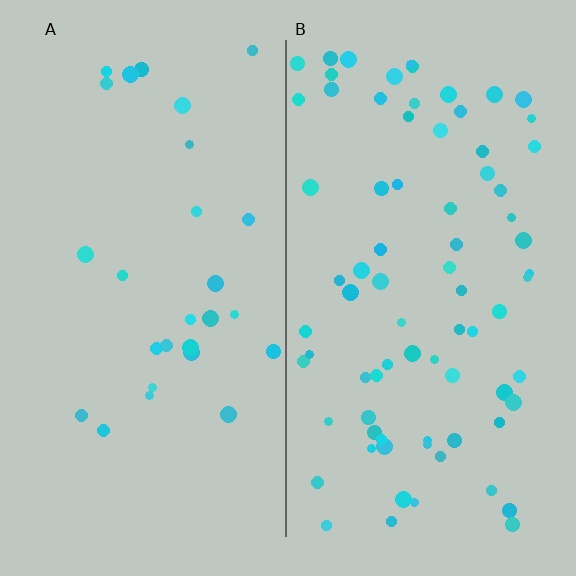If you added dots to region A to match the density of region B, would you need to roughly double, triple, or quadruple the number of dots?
Approximately triple.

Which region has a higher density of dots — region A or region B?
B (the right).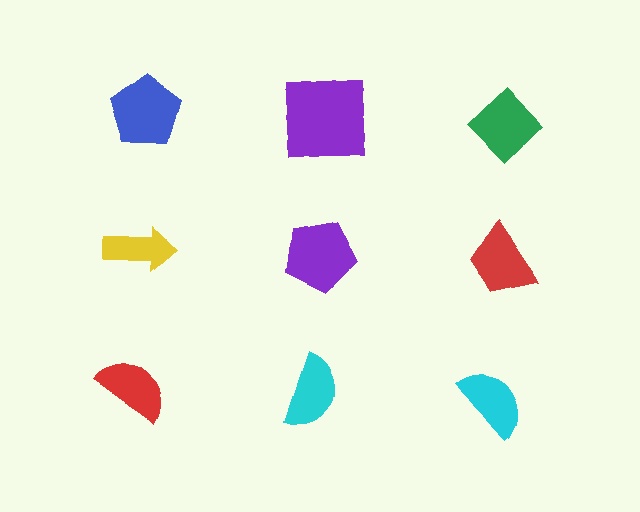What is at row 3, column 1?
A red semicircle.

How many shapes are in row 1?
3 shapes.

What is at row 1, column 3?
A green diamond.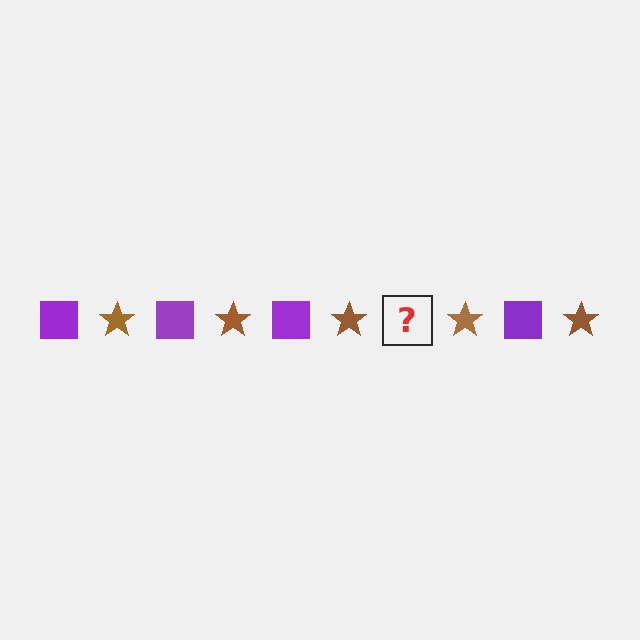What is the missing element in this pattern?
The missing element is a purple square.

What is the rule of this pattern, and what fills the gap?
The rule is that the pattern alternates between purple square and brown star. The gap should be filled with a purple square.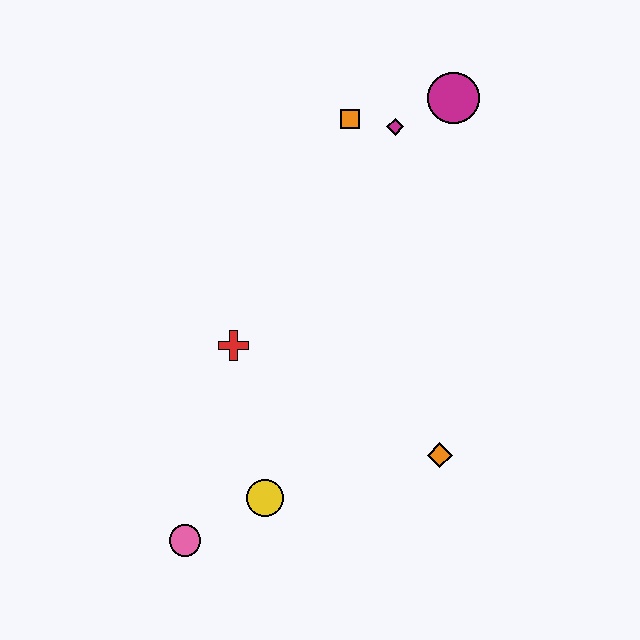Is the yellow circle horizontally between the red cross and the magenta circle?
Yes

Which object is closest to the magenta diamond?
The orange square is closest to the magenta diamond.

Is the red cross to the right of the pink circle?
Yes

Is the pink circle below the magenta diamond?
Yes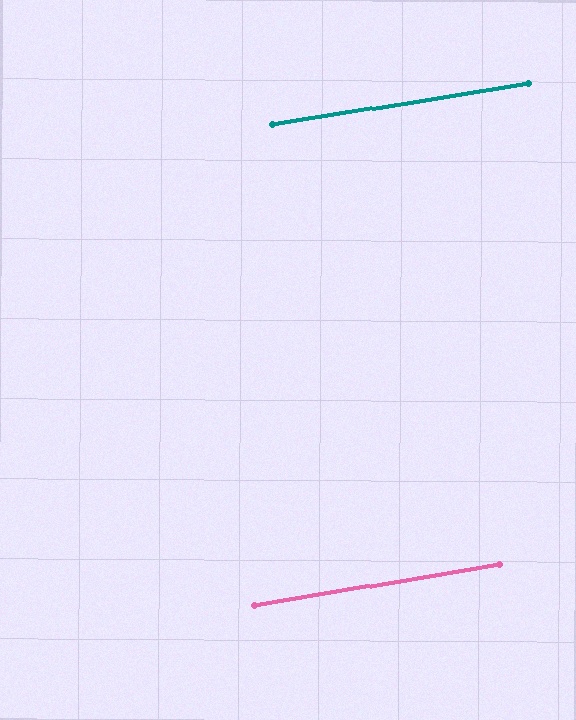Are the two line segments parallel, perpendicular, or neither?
Parallel — their directions differ by only 0.4°.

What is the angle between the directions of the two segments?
Approximately 0 degrees.